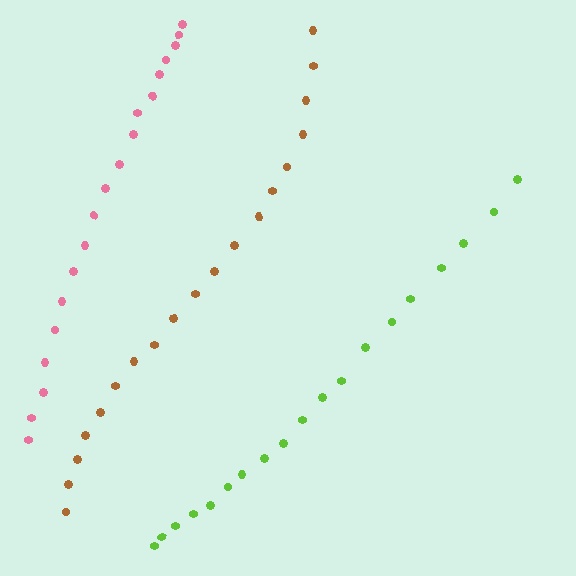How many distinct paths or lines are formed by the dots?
There are 3 distinct paths.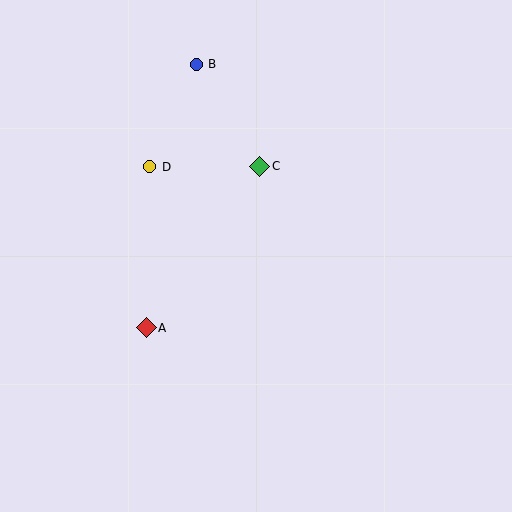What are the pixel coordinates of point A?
Point A is at (146, 328).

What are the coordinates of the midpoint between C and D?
The midpoint between C and D is at (205, 167).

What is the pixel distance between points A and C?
The distance between A and C is 198 pixels.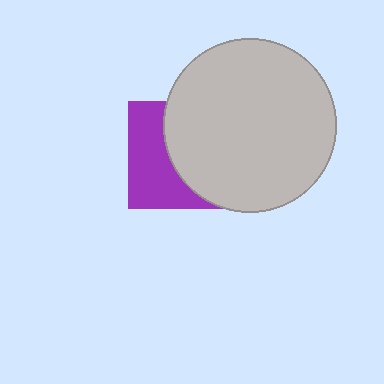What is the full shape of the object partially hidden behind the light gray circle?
The partially hidden object is a purple square.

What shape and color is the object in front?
The object in front is a light gray circle.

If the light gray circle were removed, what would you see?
You would see the complete purple square.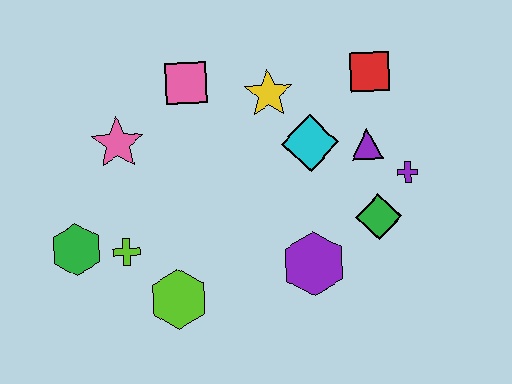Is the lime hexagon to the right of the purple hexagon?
No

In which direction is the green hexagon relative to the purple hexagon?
The green hexagon is to the left of the purple hexagon.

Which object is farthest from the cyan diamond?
The green hexagon is farthest from the cyan diamond.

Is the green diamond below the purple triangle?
Yes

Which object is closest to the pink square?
The yellow star is closest to the pink square.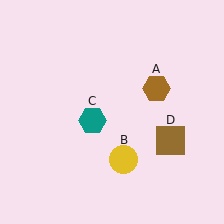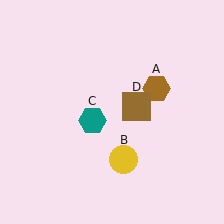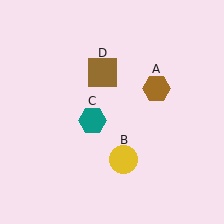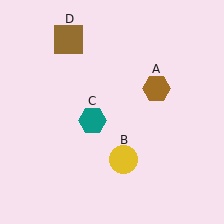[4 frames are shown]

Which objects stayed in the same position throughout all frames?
Brown hexagon (object A) and yellow circle (object B) and teal hexagon (object C) remained stationary.